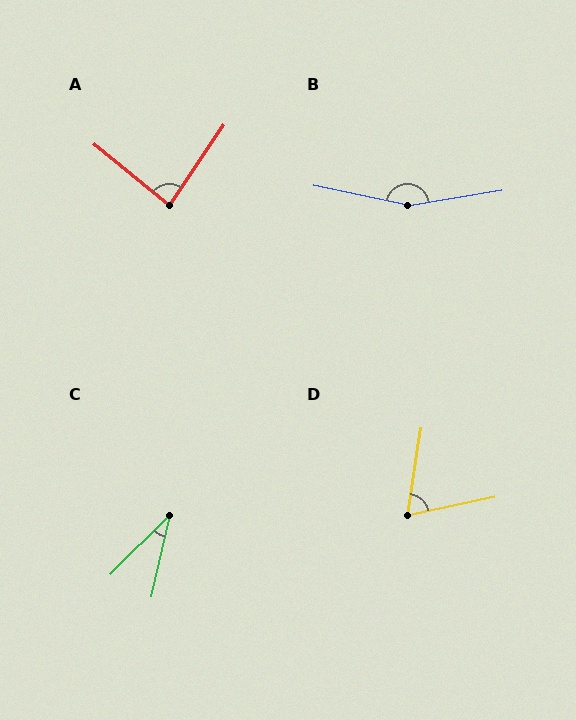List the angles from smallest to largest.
C (33°), D (70°), A (85°), B (159°).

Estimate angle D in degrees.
Approximately 70 degrees.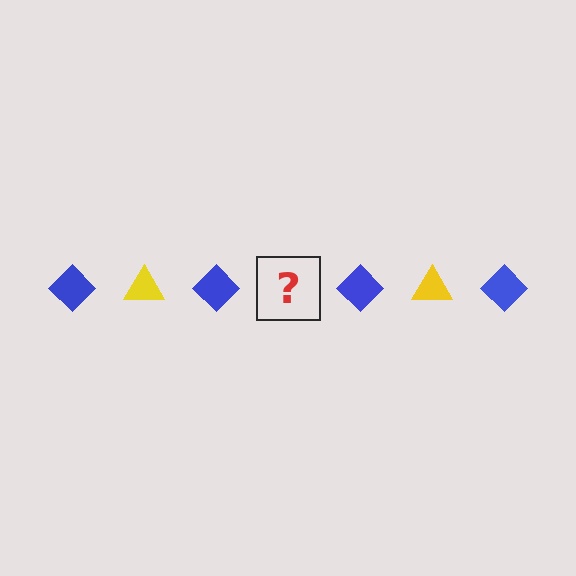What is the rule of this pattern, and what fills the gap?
The rule is that the pattern alternates between blue diamond and yellow triangle. The gap should be filled with a yellow triangle.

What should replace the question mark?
The question mark should be replaced with a yellow triangle.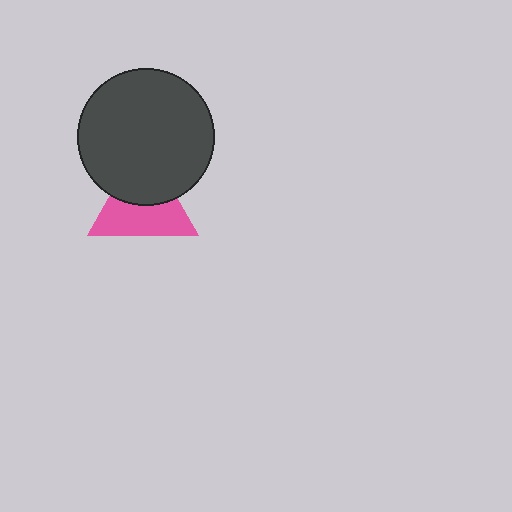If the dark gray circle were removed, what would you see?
You would see the complete pink triangle.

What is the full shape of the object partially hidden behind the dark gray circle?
The partially hidden object is a pink triangle.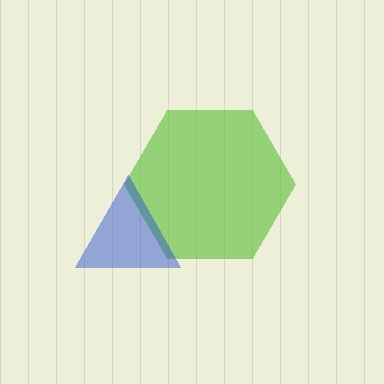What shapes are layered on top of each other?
The layered shapes are: a lime hexagon, a blue triangle.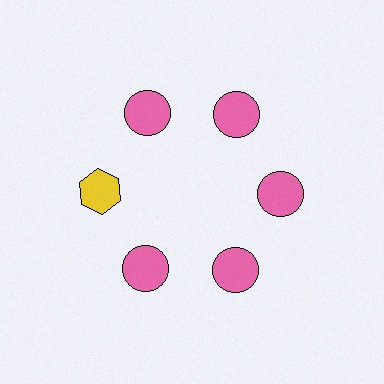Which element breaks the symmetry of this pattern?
The yellow hexagon at roughly the 9 o'clock position breaks the symmetry. All other shapes are pink circles.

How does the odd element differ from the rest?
It differs in both color (yellow instead of pink) and shape (hexagon instead of circle).